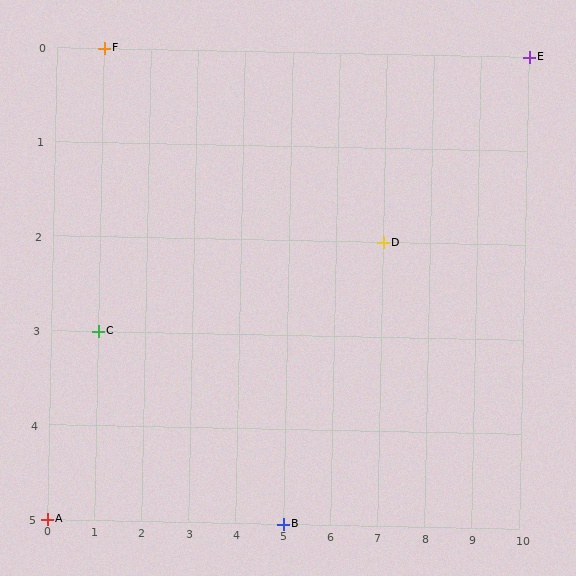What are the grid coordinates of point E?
Point E is at grid coordinates (10, 0).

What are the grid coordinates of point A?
Point A is at grid coordinates (0, 5).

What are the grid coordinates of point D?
Point D is at grid coordinates (7, 2).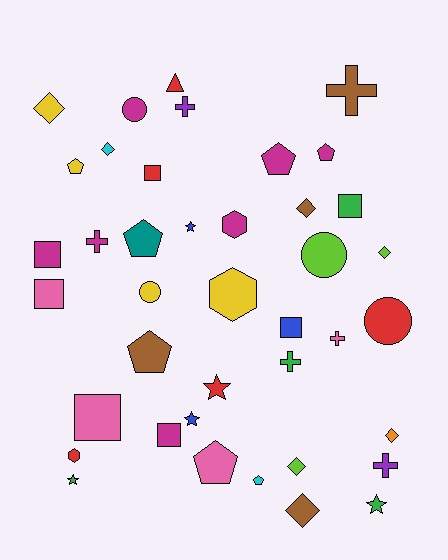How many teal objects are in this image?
There is 1 teal object.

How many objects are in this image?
There are 40 objects.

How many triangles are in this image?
There is 1 triangle.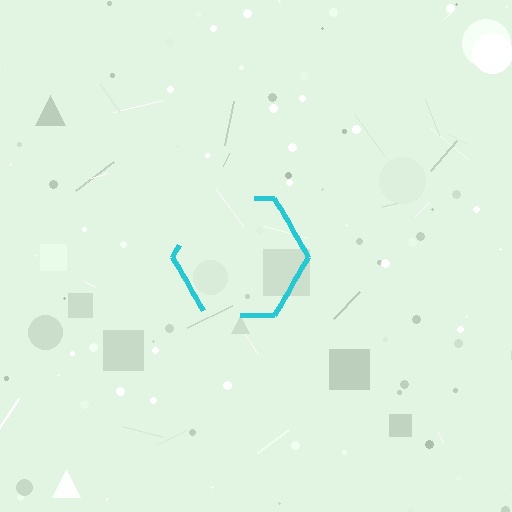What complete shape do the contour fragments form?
The contour fragments form a hexagon.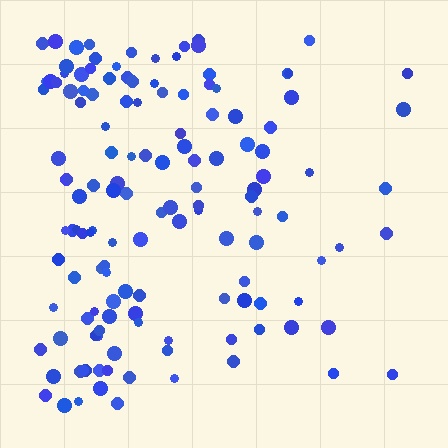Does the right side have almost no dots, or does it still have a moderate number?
Still a moderate number, just noticeably fewer than the left.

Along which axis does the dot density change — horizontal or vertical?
Horizontal.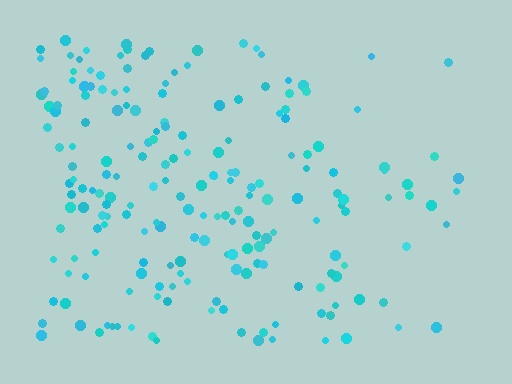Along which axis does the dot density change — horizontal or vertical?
Horizontal.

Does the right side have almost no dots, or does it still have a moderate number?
Still a moderate number, just noticeably fewer than the left.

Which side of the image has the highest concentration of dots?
The left.